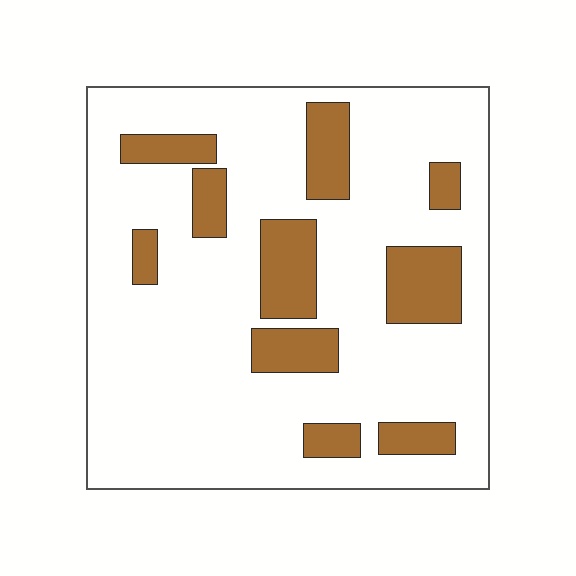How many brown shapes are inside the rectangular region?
10.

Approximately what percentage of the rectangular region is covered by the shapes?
Approximately 20%.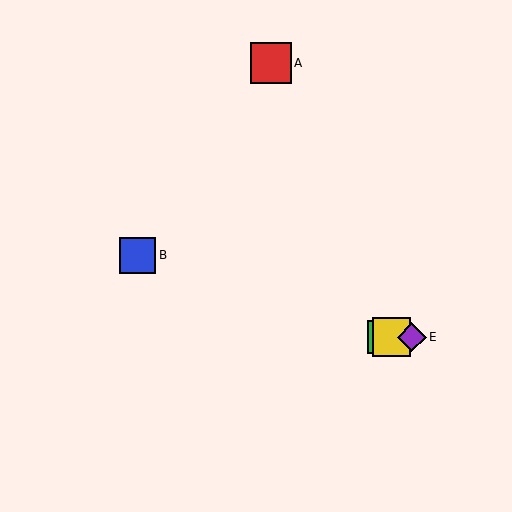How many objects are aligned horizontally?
3 objects (C, D, E) are aligned horizontally.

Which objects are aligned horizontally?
Objects C, D, E are aligned horizontally.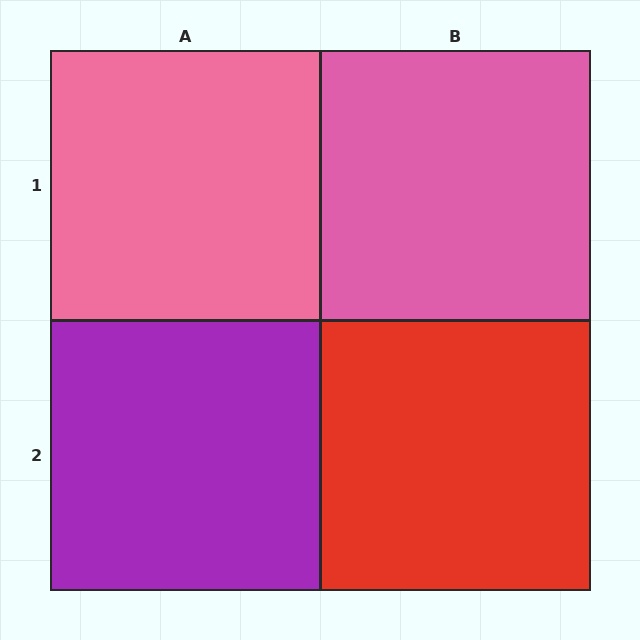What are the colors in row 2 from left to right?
Purple, red.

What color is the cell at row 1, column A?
Pink.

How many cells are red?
1 cell is red.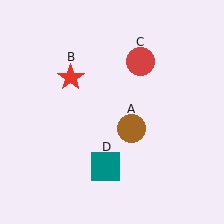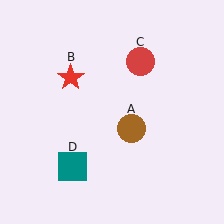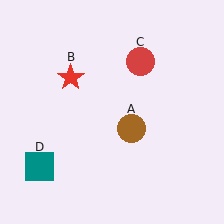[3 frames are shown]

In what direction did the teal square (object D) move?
The teal square (object D) moved left.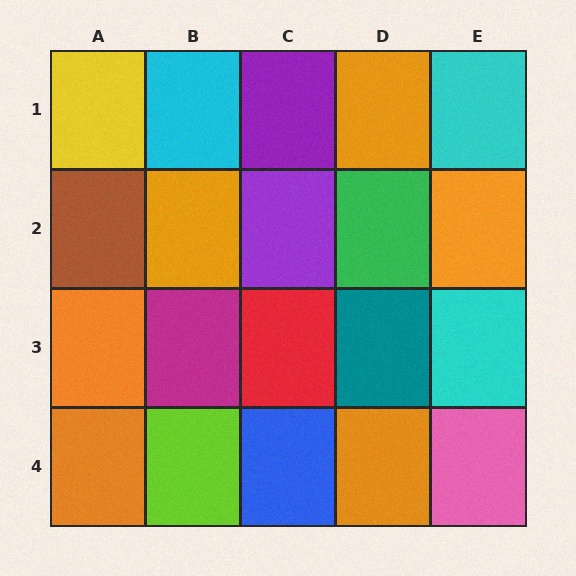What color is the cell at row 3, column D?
Teal.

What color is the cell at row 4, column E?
Pink.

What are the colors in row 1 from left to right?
Yellow, cyan, purple, orange, cyan.